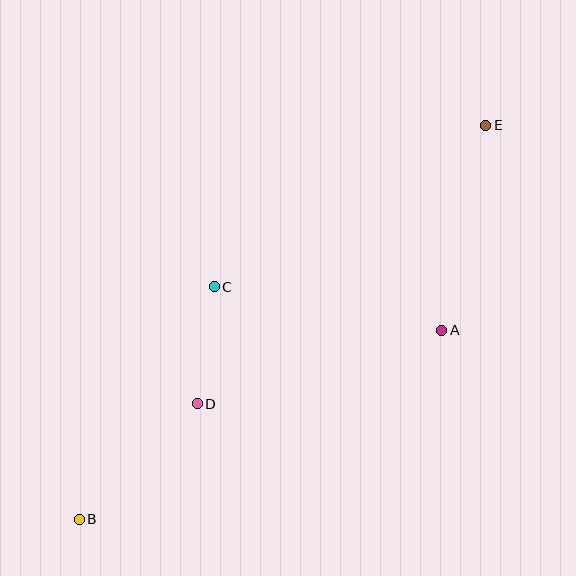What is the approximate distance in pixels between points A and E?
The distance between A and E is approximately 210 pixels.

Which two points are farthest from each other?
Points B and E are farthest from each other.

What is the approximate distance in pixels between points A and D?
The distance between A and D is approximately 255 pixels.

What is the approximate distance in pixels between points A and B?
The distance between A and B is approximately 409 pixels.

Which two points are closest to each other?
Points C and D are closest to each other.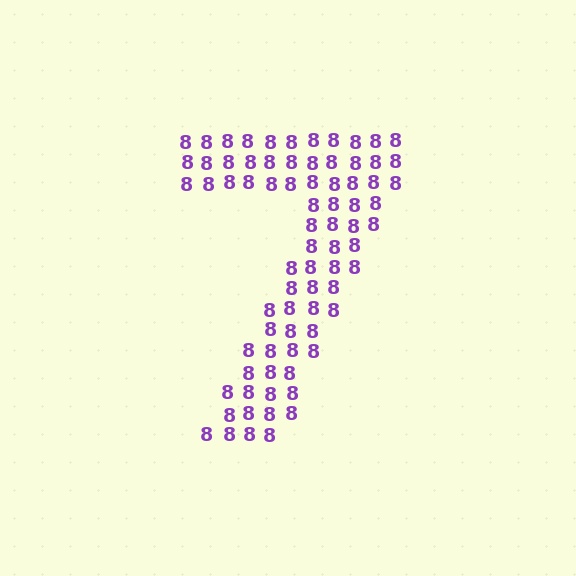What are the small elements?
The small elements are digit 8's.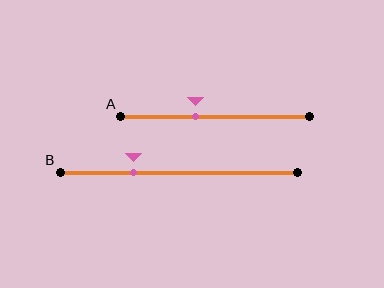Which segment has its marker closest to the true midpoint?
Segment A has its marker closest to the true midpoint.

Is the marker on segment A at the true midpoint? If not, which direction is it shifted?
No, the marker on segment A is shifted to the left by about 10% of the segment length.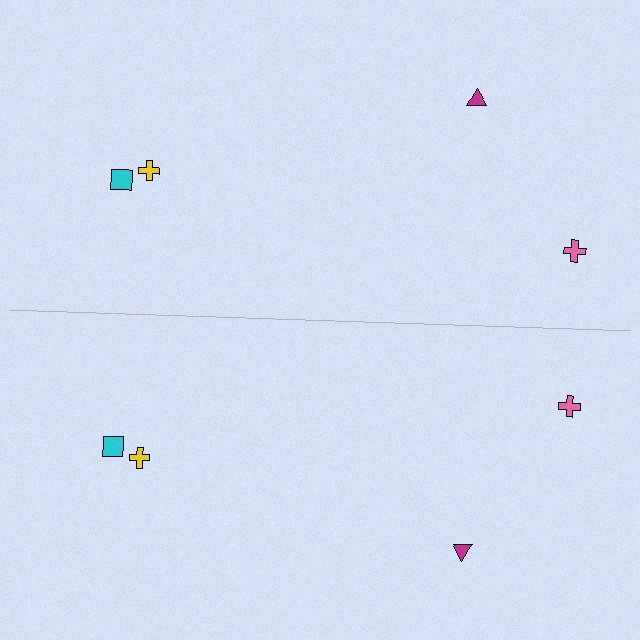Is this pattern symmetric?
Yes, this pattern has bilateral (reflection) symmetry.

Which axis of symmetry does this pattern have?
The pattern has a horizontal axis of symmetry running through the center of the image.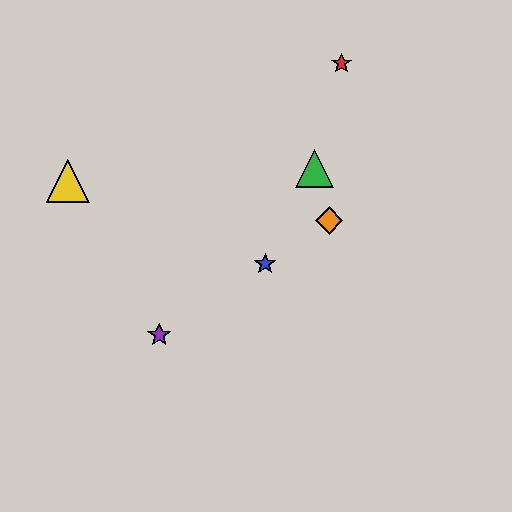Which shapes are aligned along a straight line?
The blue star, the purple star, the orange diamond are aligned along a straight line.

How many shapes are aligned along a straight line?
3 shapes (the blue star, the purple star, the orange diamond) are aligned along a straight line.